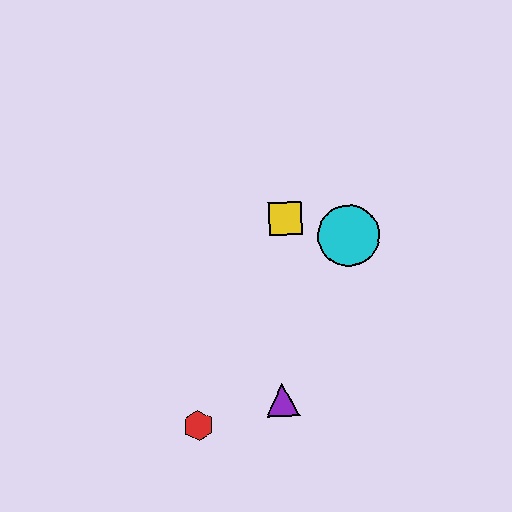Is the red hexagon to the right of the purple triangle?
No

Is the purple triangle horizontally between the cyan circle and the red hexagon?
Yes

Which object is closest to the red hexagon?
The purple triangle is closest to the red hexagon.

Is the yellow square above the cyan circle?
Yes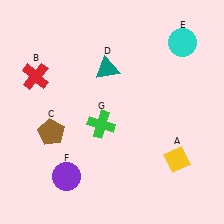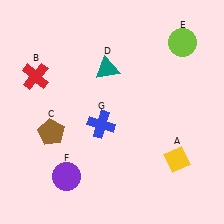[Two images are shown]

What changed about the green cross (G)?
In Image 1, G is green. In Image 2, it changed to blue.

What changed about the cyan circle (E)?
In Image 1, E is cyan. In Image 2, it changed to lime.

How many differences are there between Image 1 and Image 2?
There are 2 differences between the two images.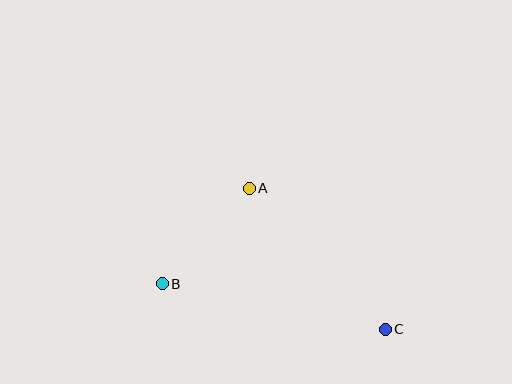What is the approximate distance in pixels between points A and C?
The distance between A and C is approximately 196 pixels.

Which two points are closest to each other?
Points A and B are closest to each other.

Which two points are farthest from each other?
Points B and C are farthest from each other.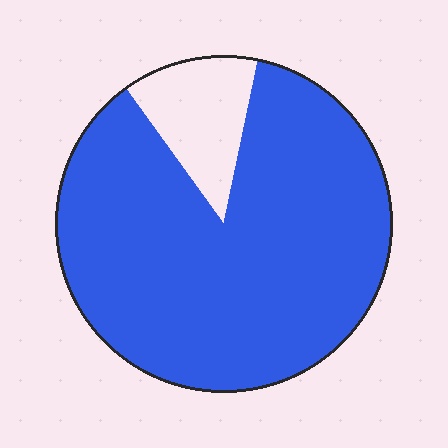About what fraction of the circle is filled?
About seven eighths (7/8).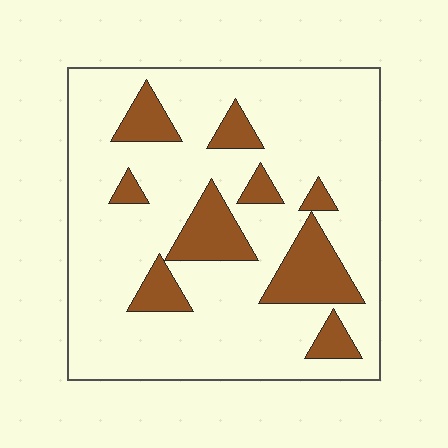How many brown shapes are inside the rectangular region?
9.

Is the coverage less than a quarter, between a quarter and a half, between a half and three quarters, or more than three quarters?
Less than a quarter.